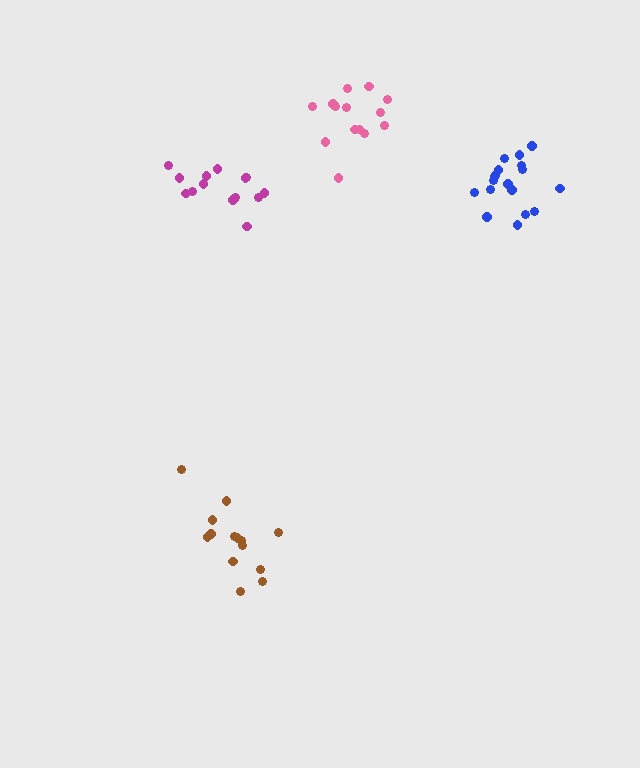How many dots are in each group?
Group 1: 18 dots, Group 2: 14 dots, Group 3: 15 dots, Group 4: 14 dots (61 total).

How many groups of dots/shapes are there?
There are 4 groups.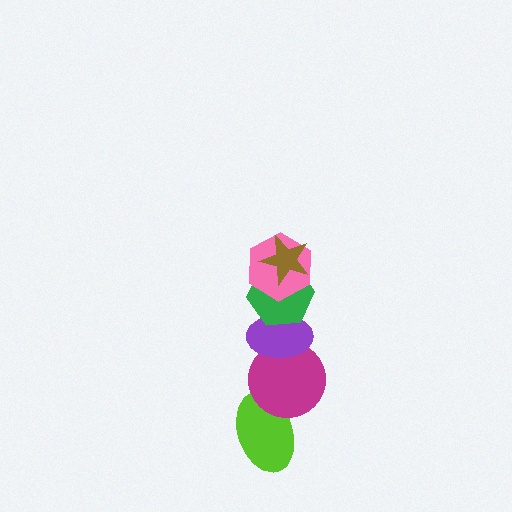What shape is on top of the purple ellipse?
The green hexagon is on top of the purple ellipse.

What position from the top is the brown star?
The brown star is 1st from the top.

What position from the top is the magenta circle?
The magenta circle is 5th from the top.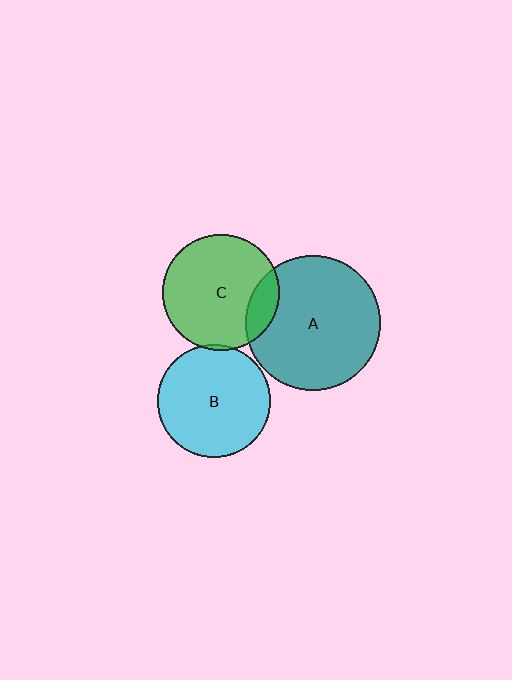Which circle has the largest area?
Circle A (teal).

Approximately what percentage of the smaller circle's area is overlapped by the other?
Approximately 15%.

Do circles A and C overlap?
Yes.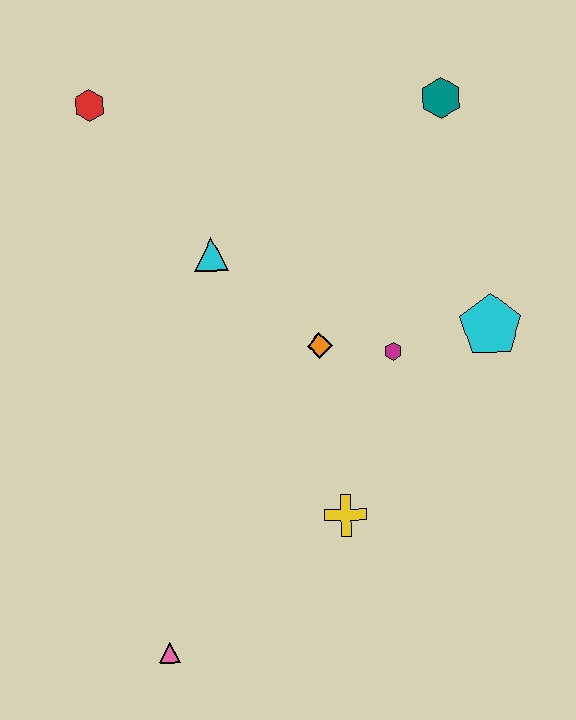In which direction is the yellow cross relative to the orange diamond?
The yellow cross is below the orange diamond.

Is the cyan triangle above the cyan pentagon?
Yes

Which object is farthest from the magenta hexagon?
The red hexagon is farthest from the magenta hexagon.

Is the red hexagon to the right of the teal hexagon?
No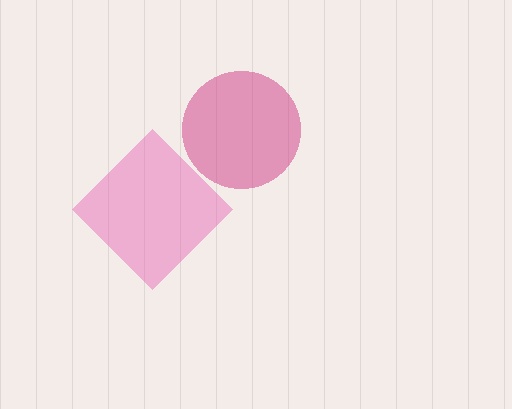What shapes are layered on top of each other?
The layered shapes are: a magenta circle, a pink diamond.